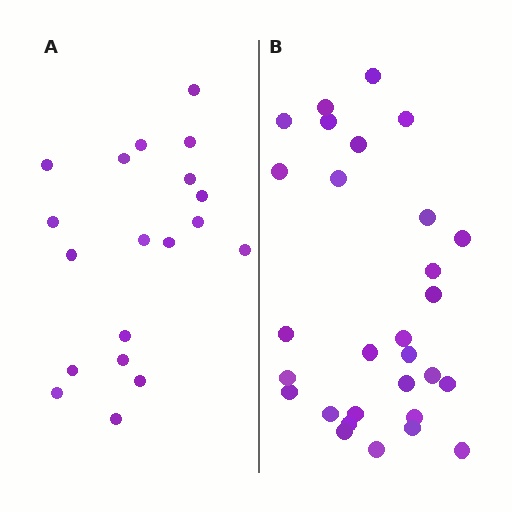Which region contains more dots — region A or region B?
Region B (the right region) has more dots.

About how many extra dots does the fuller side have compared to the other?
Region B has roughly 10 or so more dots than region A.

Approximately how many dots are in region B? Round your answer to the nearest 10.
About 30 dots. (The exact count is 29, which rounds to 30.)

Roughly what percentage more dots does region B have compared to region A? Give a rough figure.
About 55% more.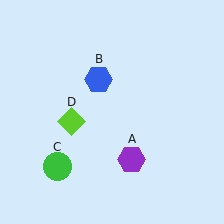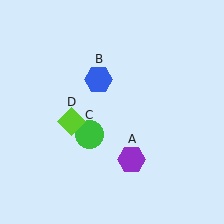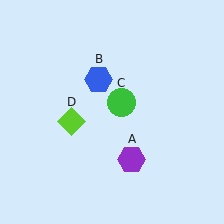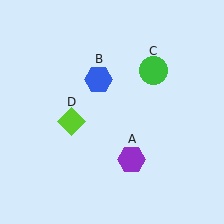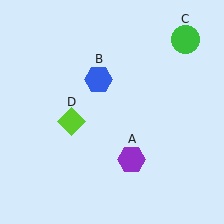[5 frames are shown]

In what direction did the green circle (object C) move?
The green circle (object C) moved up and to the right.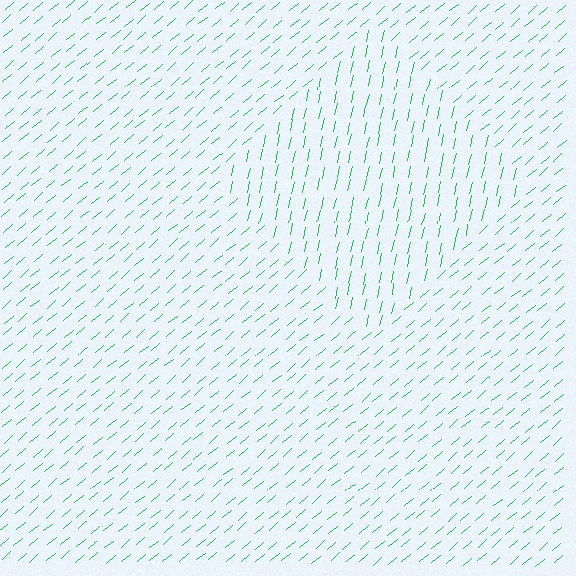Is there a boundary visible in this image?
Yes, there is a texture boundary formed by a change in line orientation.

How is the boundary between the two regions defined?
The boundary is defined purely by a change in line orientation (approximately 37 degrees difference). All lines are the same color and thickness.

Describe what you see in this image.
The image is filled with small green line segments. A diamond region in the image has lines oriented differently from the surrounding lines, creating a visible texture boundary.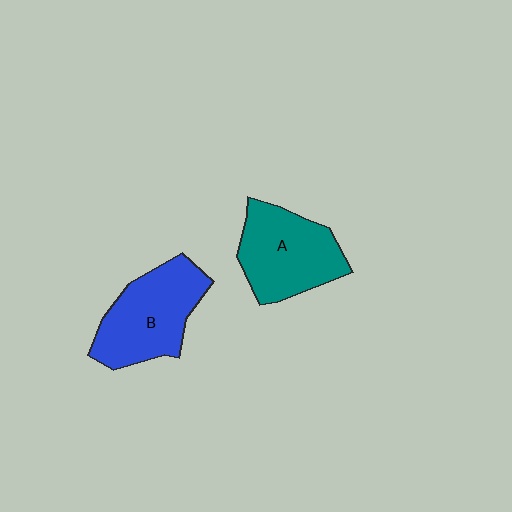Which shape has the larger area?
Shape B (blue).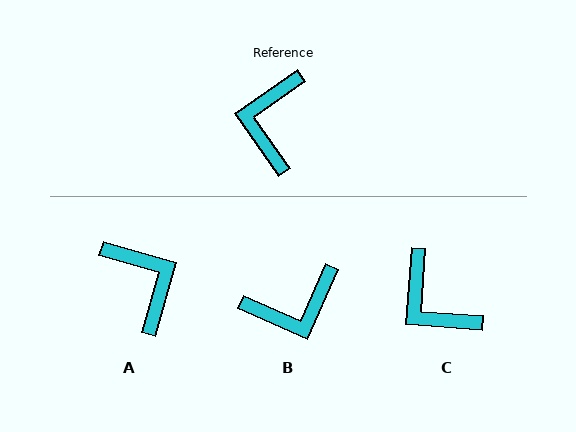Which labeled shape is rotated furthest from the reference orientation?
A, about 141 degrees away.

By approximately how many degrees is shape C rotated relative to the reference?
Approximately 51 degrees counter-clockwise.